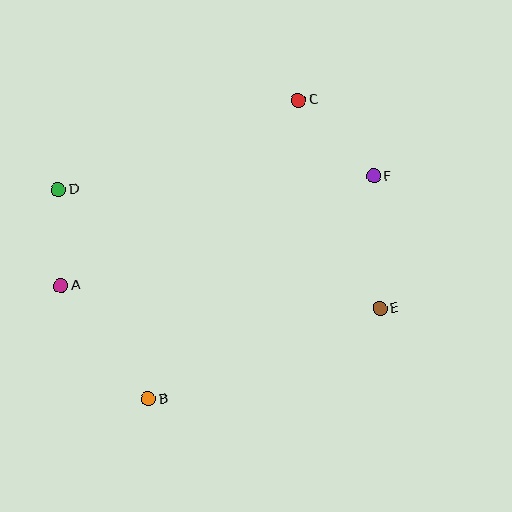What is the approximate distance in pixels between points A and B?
The distance between A and B is approximately 143 pixels.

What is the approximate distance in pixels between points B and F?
The distance between B and F is approximately 317 pixels.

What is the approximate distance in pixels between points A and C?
The distance between A and C is approximately 302 pixels.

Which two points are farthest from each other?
Points D and E are farthest from each other.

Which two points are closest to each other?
Points A and D are closest to each other.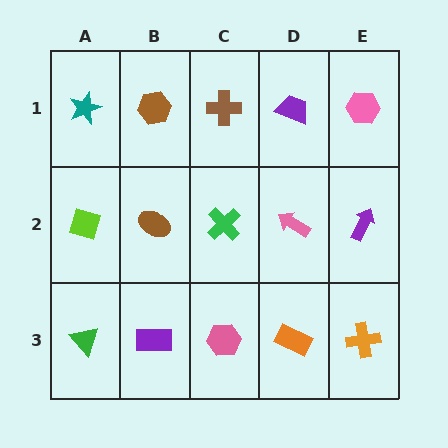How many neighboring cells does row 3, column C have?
3.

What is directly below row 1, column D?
A pink arrow.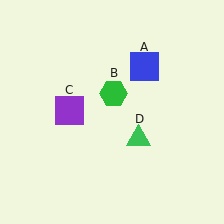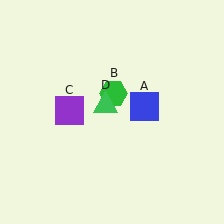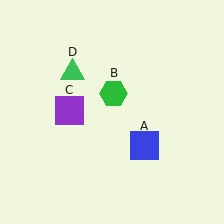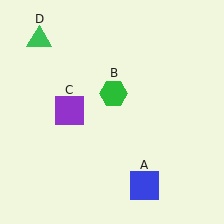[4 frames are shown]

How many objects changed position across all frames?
2 objects changed position: blue square (object A), green triangle (object D).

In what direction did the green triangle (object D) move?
The green triangle (object D) moved up and to the left.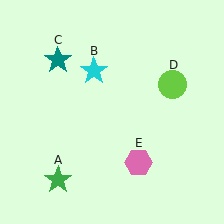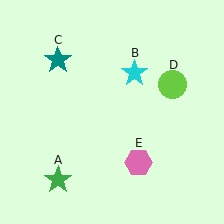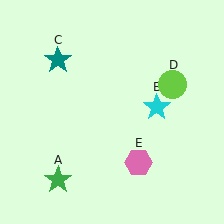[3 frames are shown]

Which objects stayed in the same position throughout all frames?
Green star (object A) and teal star (object C) and lime circle (object D) and pink hexagon (object E) remained stationary.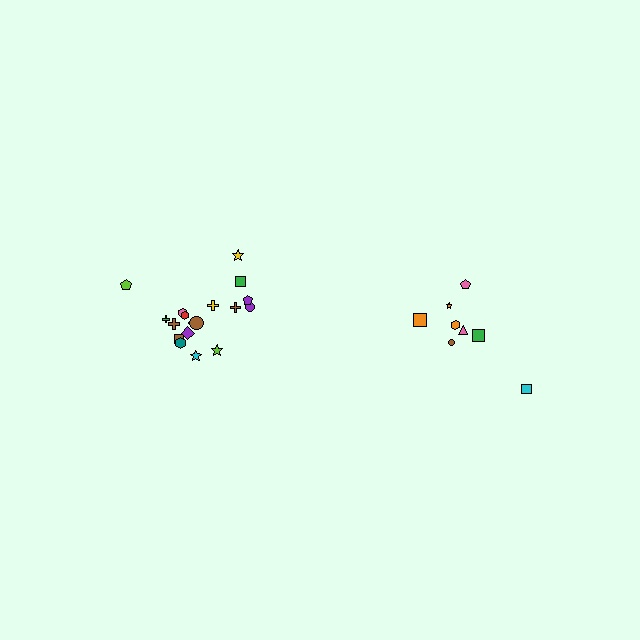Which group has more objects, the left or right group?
The left group.